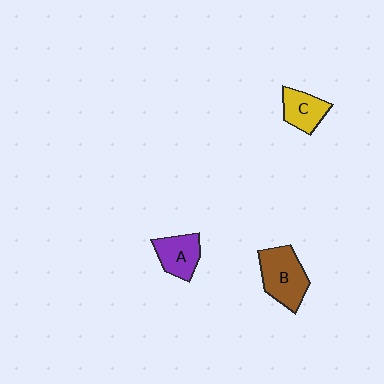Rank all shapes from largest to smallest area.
From largest to smallest: B (brown), A (purple), C (yellow).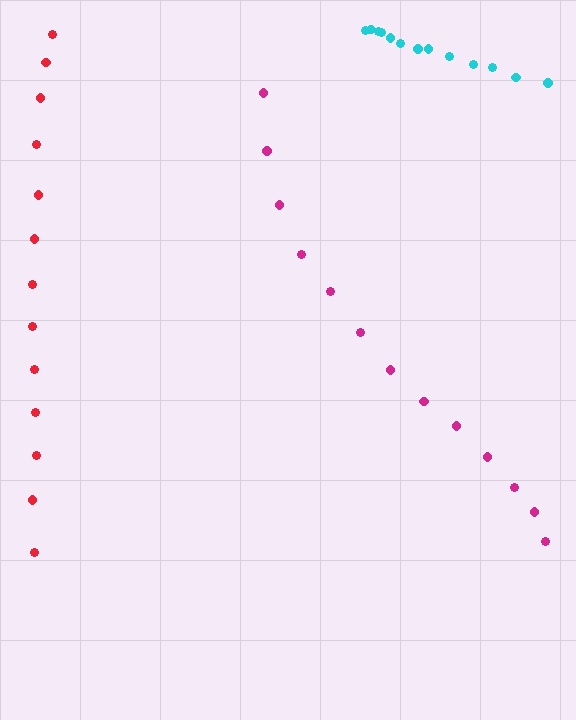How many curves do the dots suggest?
There are 3 distinct paths.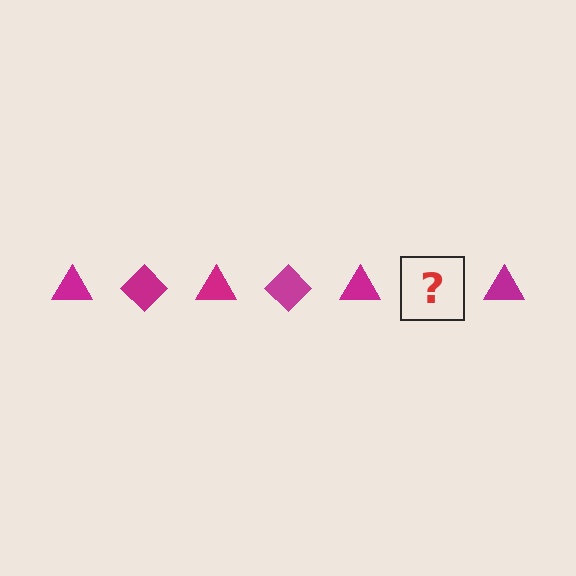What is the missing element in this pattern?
The missing element is a magenta diamond.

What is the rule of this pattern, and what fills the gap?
The rule is that the pattern cycles through triangle, diamond shapes in magenta. The gap should be filled with a magenta diamond.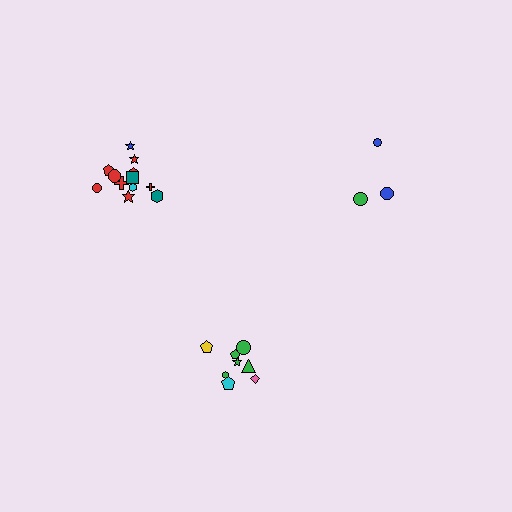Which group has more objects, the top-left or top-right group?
The top-left group.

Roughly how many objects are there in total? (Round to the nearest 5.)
Roughly 25 objects in total.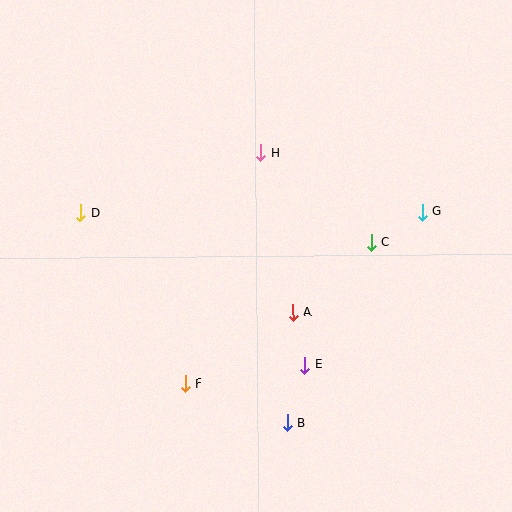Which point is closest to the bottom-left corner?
Point F is closest to the bottom-left corner.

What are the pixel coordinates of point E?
Point E is at (305, 365).